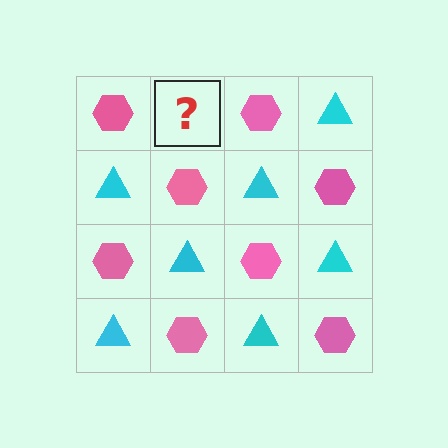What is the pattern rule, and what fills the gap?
The rule is that it alternates pink hexagon and cyan triangle in a checkerboard pattern. The gap should be filled with a cyan triangle.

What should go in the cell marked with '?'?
The missing cell should contain a cyan triangle.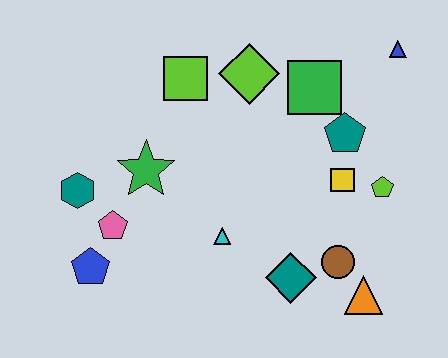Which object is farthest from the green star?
The blue triangle is farthest from the green star.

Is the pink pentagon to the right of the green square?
No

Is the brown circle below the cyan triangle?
Yes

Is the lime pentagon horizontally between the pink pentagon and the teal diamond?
No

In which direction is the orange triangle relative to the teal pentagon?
The orange triangle is below the teal pentagon.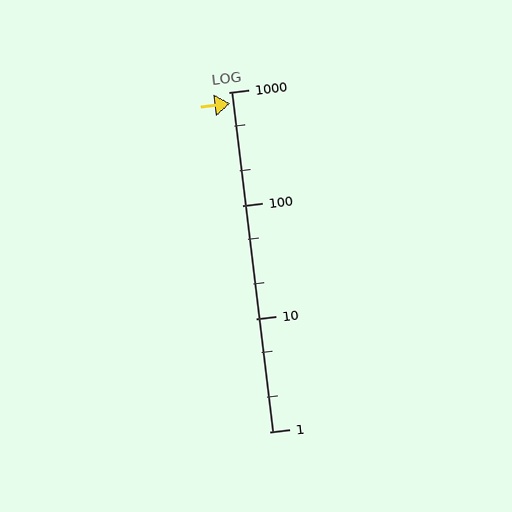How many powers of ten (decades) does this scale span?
The scale spans 3 decades, from 1 to 1000.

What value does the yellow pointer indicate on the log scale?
The pointer indicates approximately 800.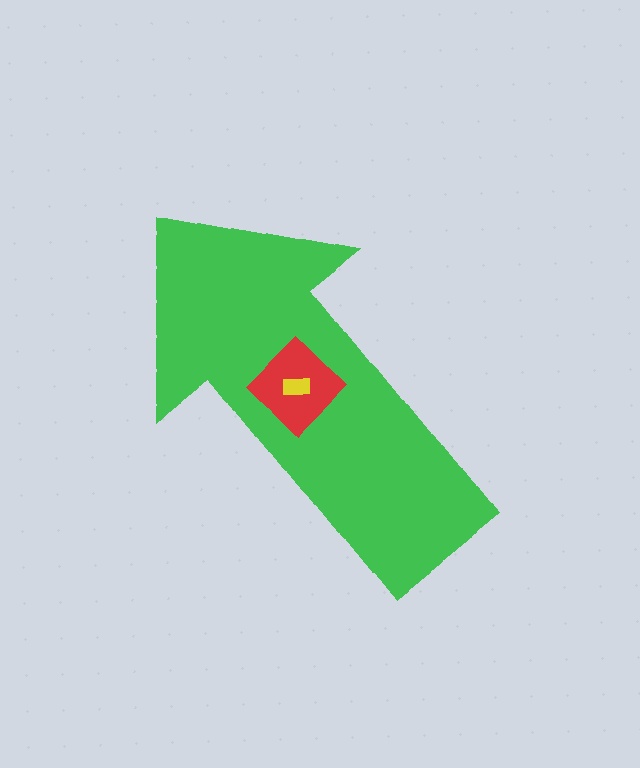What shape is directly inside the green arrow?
The red diamond.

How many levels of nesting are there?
3.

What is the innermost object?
The yellow rectangle.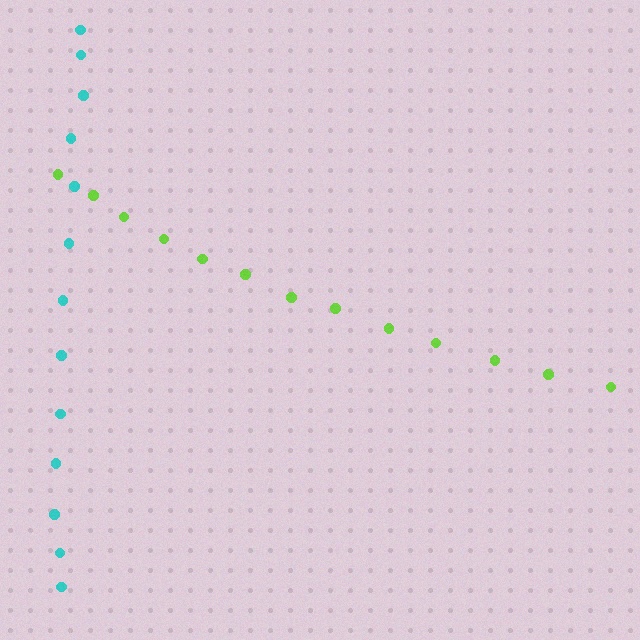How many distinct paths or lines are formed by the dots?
There are 2 distinct paths.